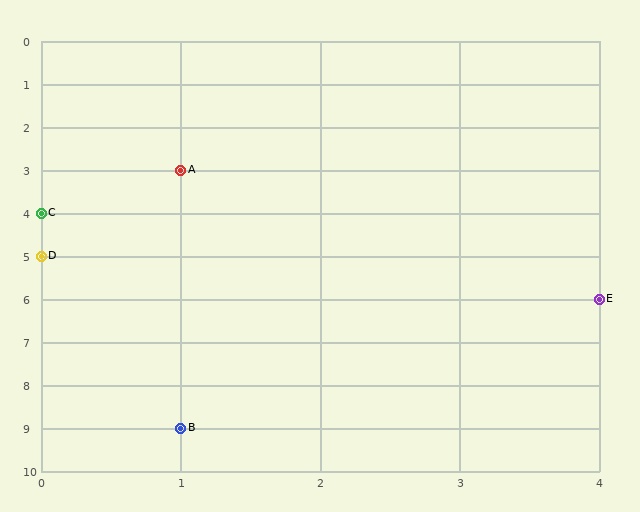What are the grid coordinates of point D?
Point D is at grid coordinates (0, 5).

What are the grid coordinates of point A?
Point A is at grid coordinates (1, 3).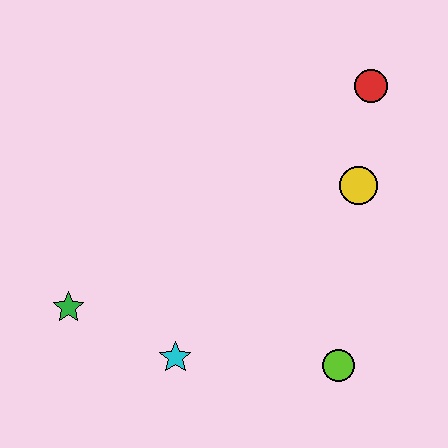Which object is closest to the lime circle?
The cyan star is closest to the lime circle.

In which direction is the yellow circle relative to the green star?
The yellow circle is to the right of the green star.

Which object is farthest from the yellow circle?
The green star is farthest from the yellow circle.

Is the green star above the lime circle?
Yes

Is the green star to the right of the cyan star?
No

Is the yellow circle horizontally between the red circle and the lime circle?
Yes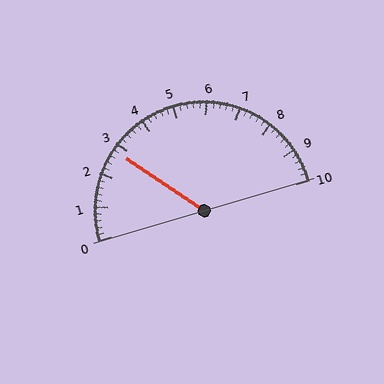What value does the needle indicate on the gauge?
The needle indicates approximately 2.8.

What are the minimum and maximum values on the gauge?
The gauge ranges from 0 to 10.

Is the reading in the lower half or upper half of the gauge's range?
The reading is in the lower half of the range (0 to 10).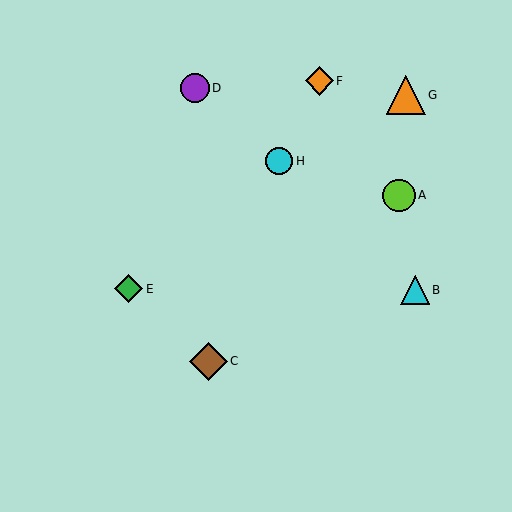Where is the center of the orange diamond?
The center of the orange diamond is at (319, 81).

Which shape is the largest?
The orange triangle (labeled G) is the largest.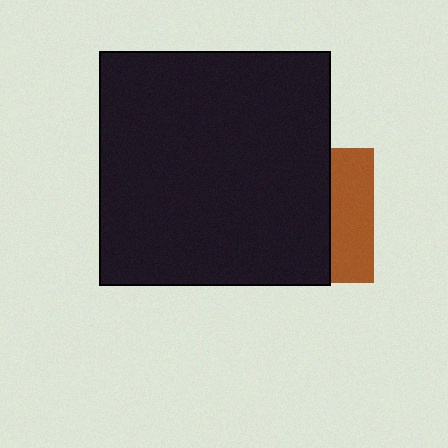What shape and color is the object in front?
The object in front is a black rectangle.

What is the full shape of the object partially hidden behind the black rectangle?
The partially hidden object is a brown square.